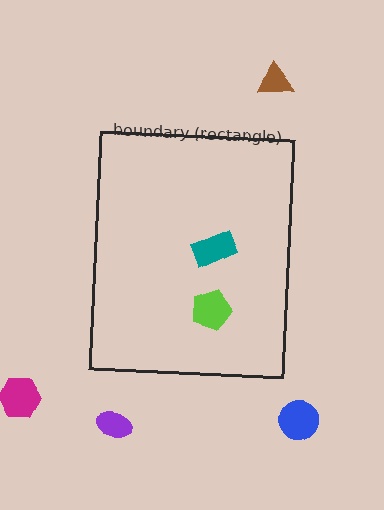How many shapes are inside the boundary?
2 inside, 4 outside.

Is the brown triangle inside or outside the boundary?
Outside.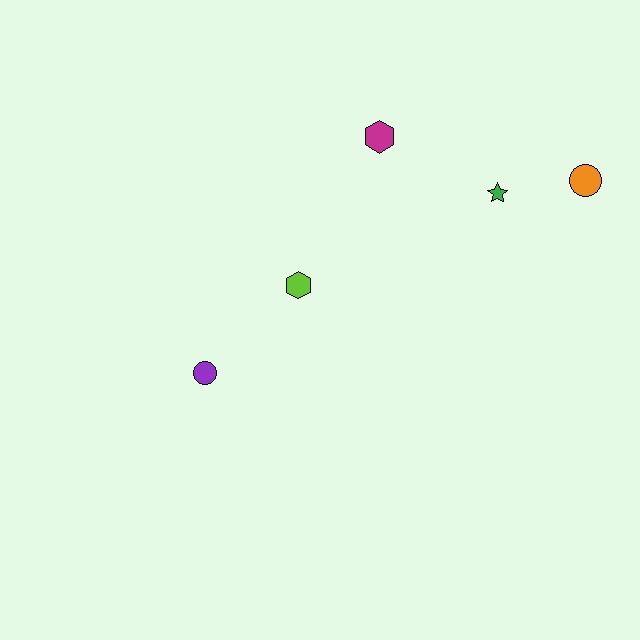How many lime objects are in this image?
There is 1 lime object.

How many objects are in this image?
There are 5 objects.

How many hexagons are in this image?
There are 2 hexagons.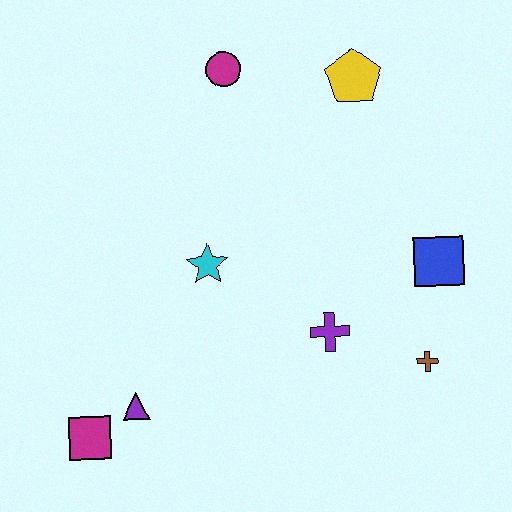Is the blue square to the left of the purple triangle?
No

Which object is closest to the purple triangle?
The magenta square is closest to the purple triangle.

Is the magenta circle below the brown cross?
No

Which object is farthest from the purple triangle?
The yellow pentagon is farthest from the purple triangle.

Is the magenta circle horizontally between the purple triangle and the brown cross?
Yes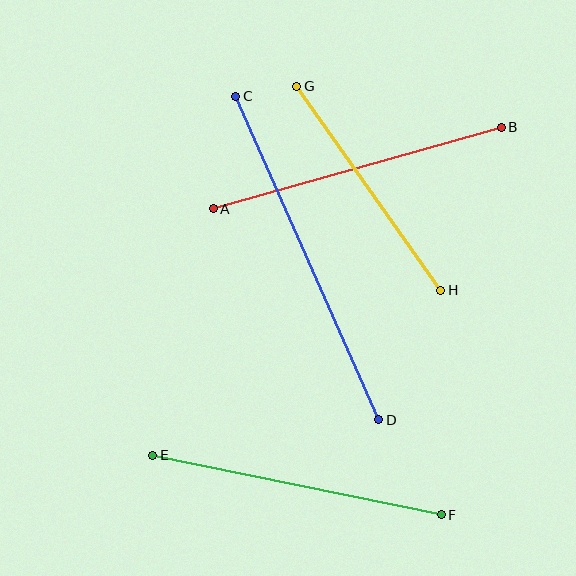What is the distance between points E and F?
The distance is approximately 294 pixels.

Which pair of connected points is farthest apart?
Points C and D are farthest apart.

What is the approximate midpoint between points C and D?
The midpoint is at approximately (307, 258) pixels.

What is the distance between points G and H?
The distance is approximately 249 pixels.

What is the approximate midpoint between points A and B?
The midpoint is at approximately (357, 168) pixels.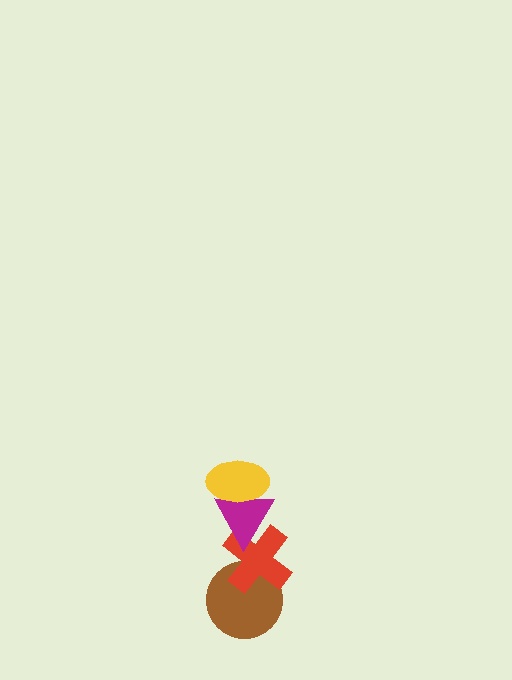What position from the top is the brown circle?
The brown circle is 4th from the top.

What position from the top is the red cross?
The red cross is 3rd from the top.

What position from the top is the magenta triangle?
The magenta triangle is 2nd from the top.